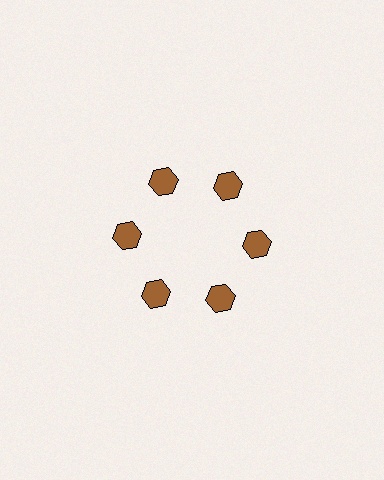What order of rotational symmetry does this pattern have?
This pattern has 6-fold rotational symmetry.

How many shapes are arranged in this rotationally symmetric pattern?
There are 6 shapes, arranged in 6 groups of 1.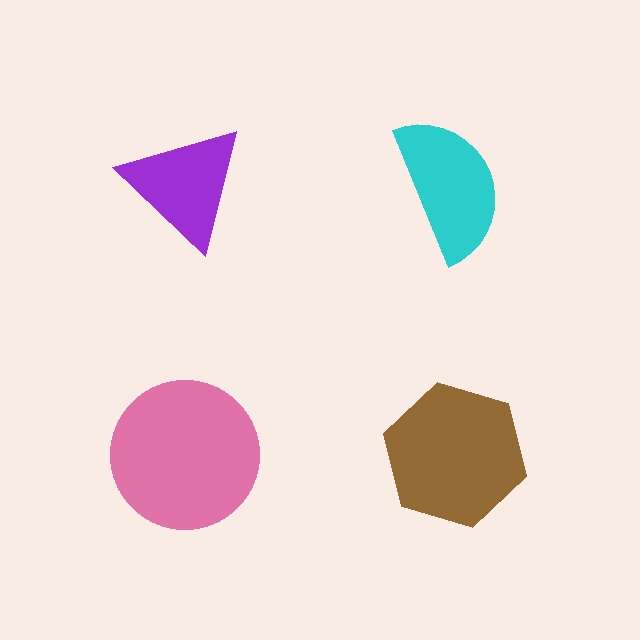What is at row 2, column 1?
A pink circle.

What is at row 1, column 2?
A cyan semicircle.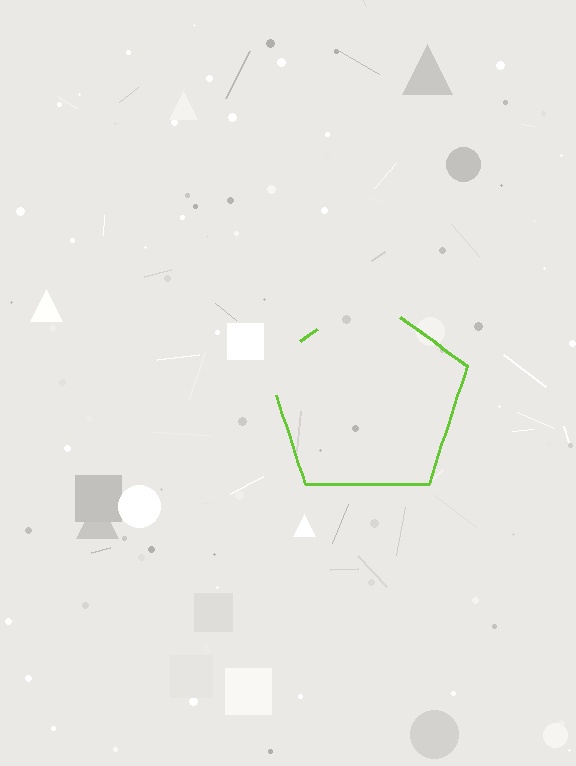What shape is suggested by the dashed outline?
The dashed outline suggests a pentagon.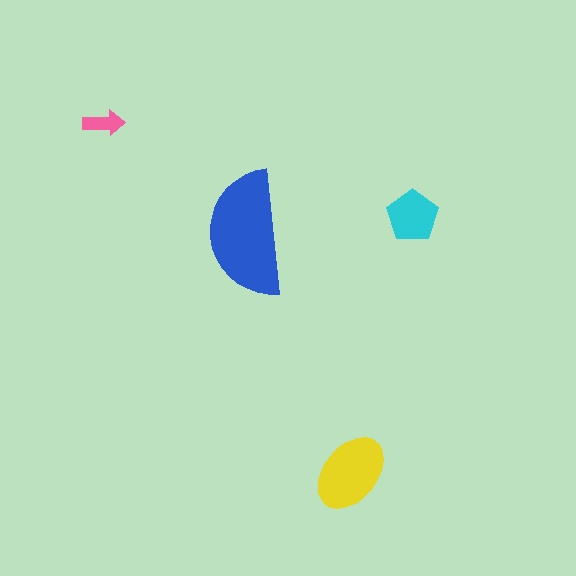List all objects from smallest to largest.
The pink arrow, the cyan pentagon, the yellow ellipse, the blue semicircle.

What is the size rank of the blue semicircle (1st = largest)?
1st.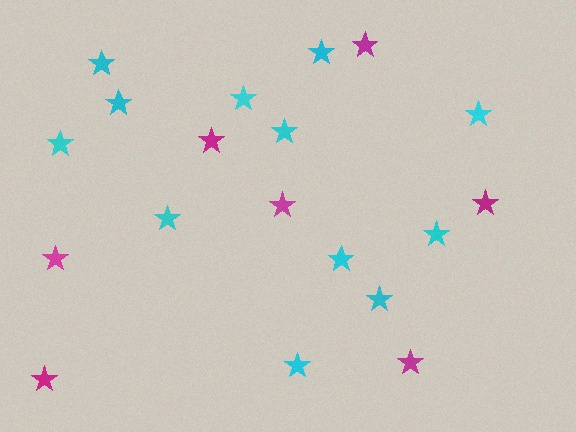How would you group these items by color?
There are 2 groups: one group of magenta stars (7) and one group of cyan stars (12).